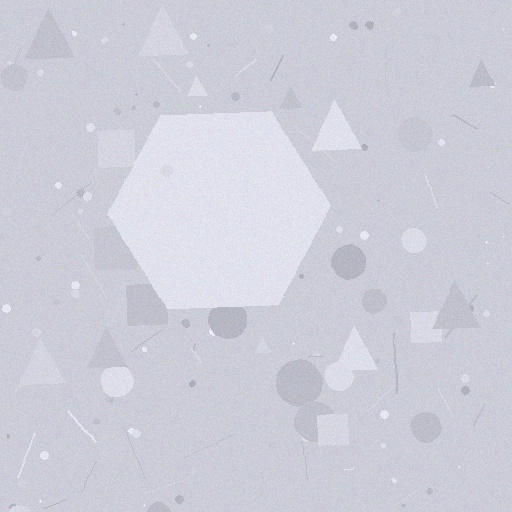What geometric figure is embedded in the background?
A hexagon is embedded in the background.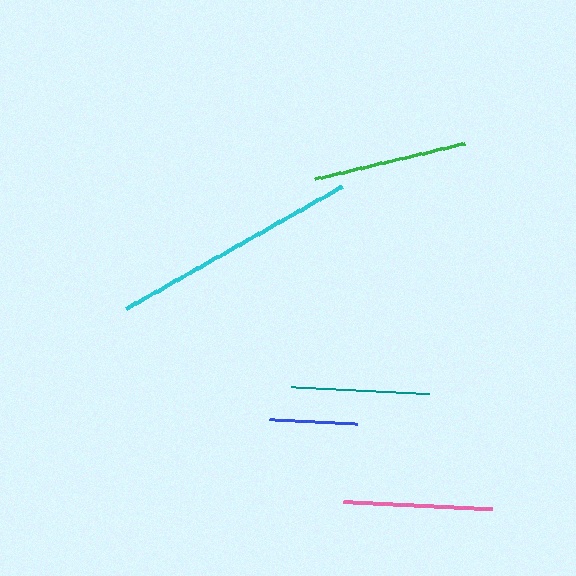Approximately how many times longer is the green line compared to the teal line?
The green line is approximately 1.1 times the length of the teal line.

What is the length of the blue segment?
The blue segment is approximately 88 pixels long.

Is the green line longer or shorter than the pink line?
The green line is longer than the pink line.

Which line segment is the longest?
The cyan line is the longest at approximately 248 pixels.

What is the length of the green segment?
The green segment is approximately 153 pixels long.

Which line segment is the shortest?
The blue line is the shortest at approximately 88 pixels.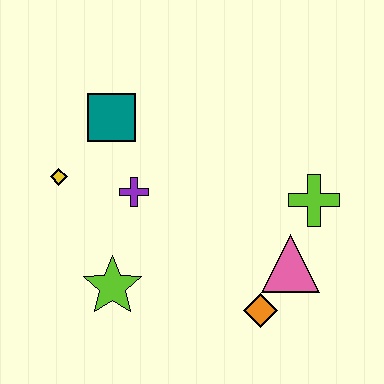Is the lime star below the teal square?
Yes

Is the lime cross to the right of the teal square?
Yes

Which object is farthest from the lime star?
The lime cross is farthest from the lime star.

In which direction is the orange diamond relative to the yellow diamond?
The orange diamond is to the right of the yellow diamond.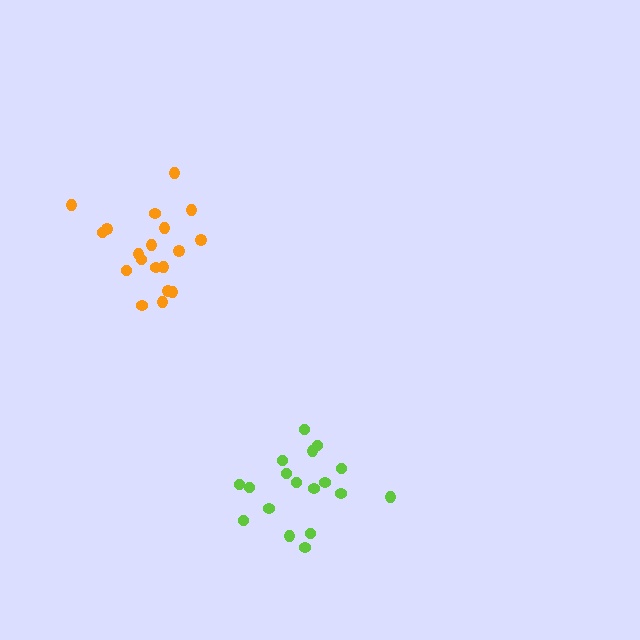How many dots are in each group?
Group 1: 19 dots, Group 2: 18 dots (37 total).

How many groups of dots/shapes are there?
There are 2 groups.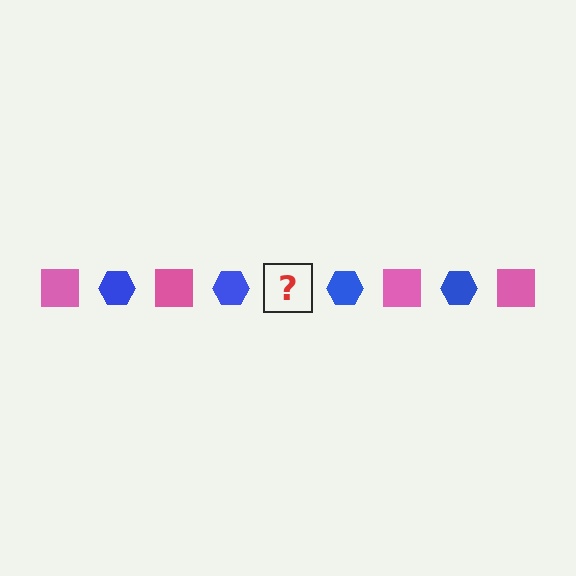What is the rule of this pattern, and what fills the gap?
The rule is that the pattern alternates between pink square and blue hexagon. The gap should be filled with a pink square.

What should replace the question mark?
The question mark should be replaced with a pink square.